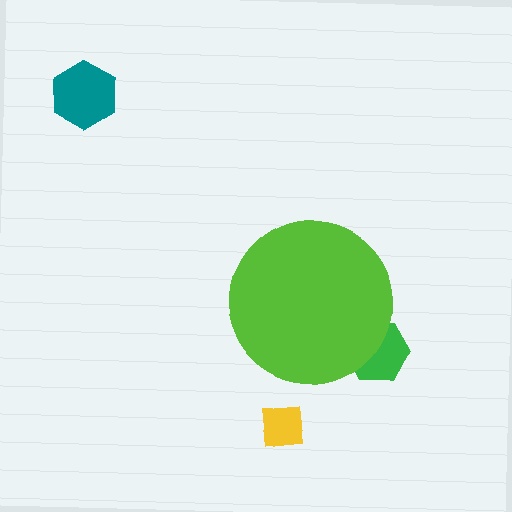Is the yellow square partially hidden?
No, the yellow square is fully visible.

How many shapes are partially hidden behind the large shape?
1 shape is partially hidden.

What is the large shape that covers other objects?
A lime circle.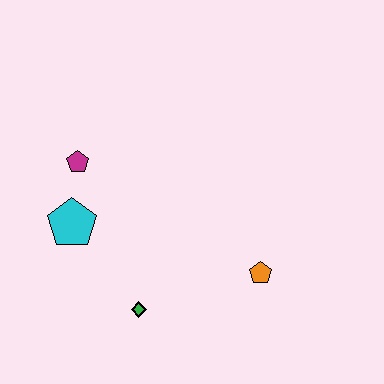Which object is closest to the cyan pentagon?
The magenta pentagon is closest to the cyan pentagon.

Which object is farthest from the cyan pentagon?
The orange pentagon is farthest from the cyan pentagon.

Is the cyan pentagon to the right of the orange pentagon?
No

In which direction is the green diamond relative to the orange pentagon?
The green diamond is to the left of the orange pentagon.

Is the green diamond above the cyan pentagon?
No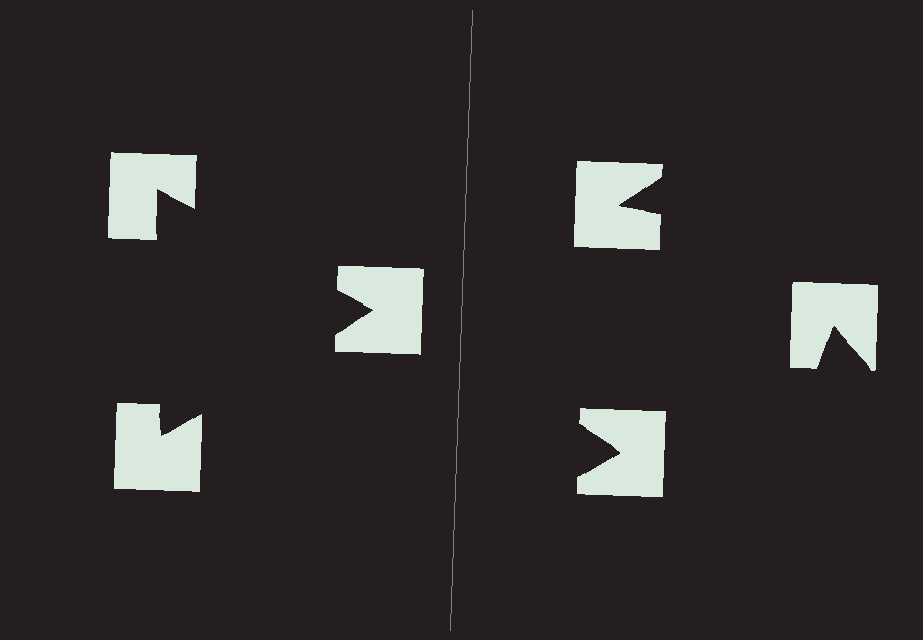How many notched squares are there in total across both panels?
6 — 3 on each side.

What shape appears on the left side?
An illusory triangle.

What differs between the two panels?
The notched squares are positioned identically on both sides; only the wedge orientations differ. On the left they align to a triangle; on the right they are misaligned.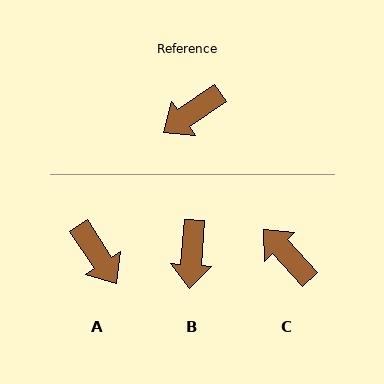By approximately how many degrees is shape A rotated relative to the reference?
Approximately 88 degrees counter-clockwise.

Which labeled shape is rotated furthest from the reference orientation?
A, about 88 degrees away.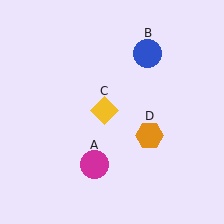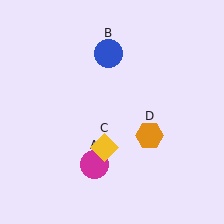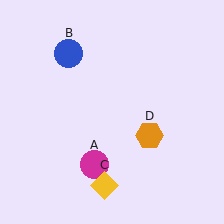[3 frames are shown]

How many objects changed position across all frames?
2 objects changed position: blue circle (object B), yellow diamond (object C).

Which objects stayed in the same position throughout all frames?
Magenta circle (object A) and orange hexagon (object D) remained stationary.